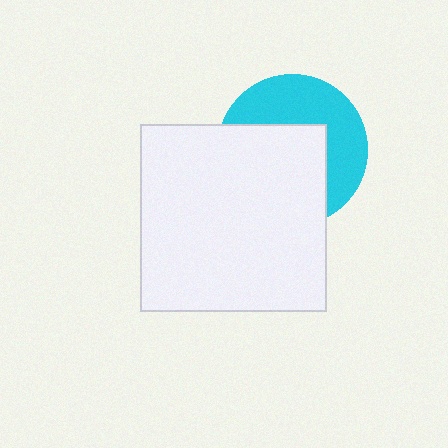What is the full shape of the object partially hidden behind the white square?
The partially hidden object is a cyan circle.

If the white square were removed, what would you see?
You would see the complete cyan circle.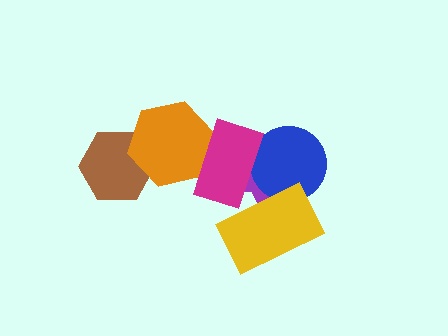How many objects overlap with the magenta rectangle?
4 objects overlap with the magenta rectangle.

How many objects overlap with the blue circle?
3 objects overlap with the blue circle.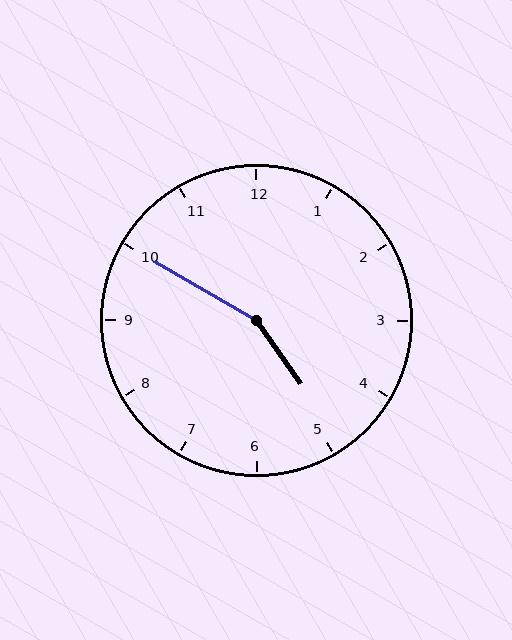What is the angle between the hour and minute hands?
Approximately 155 degrees.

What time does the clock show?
4:50.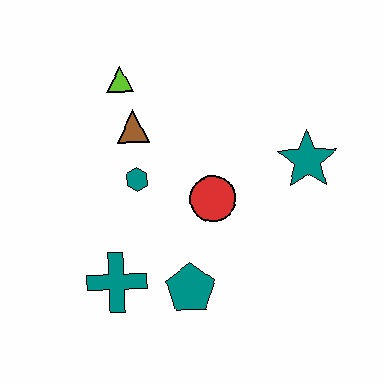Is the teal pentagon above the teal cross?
No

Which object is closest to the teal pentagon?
The teal cross is closest to the teal pentagon.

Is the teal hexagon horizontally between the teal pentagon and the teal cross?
Yes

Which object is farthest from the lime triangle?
The teal pentagon is farthest from the lime triangle.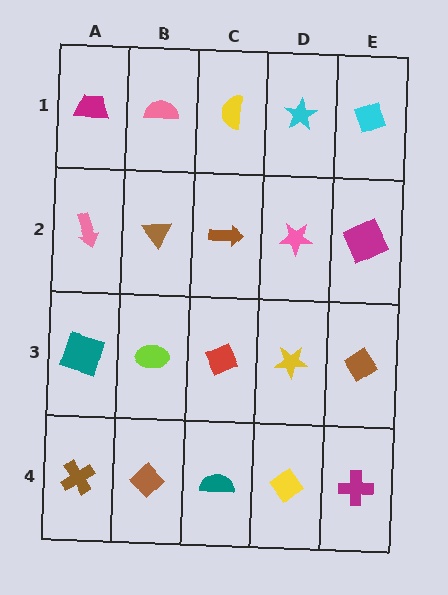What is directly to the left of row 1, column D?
A yellow semicircle.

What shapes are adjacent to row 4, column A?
A teal square (row 3, column A), a brown diamond (row 4, column B).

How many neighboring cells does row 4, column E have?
2.